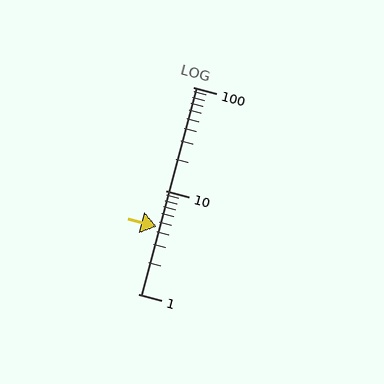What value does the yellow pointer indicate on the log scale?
The pointer indicates approximately 4.5.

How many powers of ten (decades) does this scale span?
The scale spans 2 decades, from 1 to 100.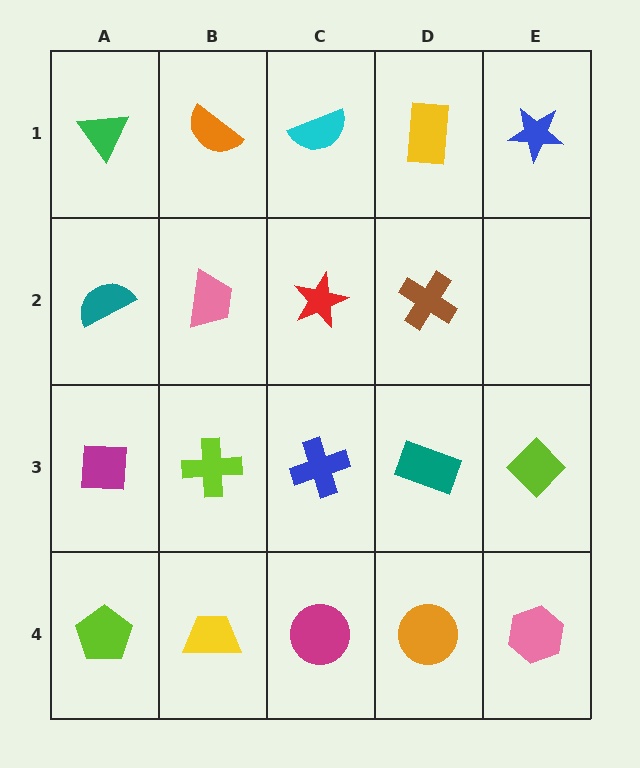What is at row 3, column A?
A magenta square.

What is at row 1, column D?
A yellow rectangle.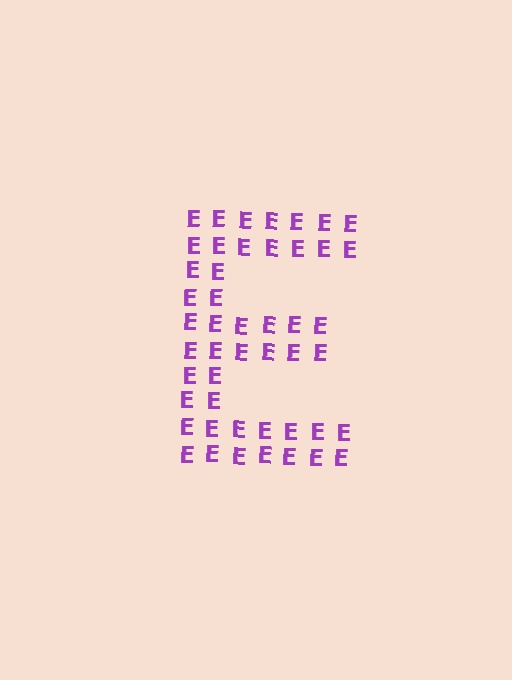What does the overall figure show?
The overall figure shows the letter E.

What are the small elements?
The small elements are letter E's.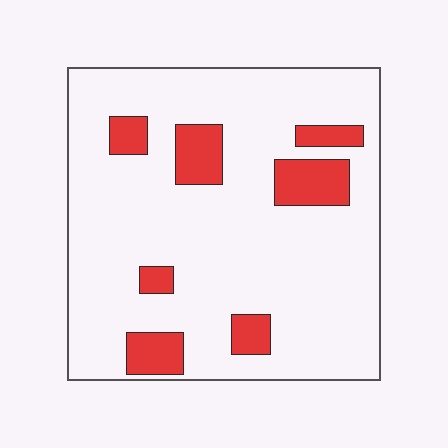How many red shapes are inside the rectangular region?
7.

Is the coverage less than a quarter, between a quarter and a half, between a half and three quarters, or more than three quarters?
Less than a quarter.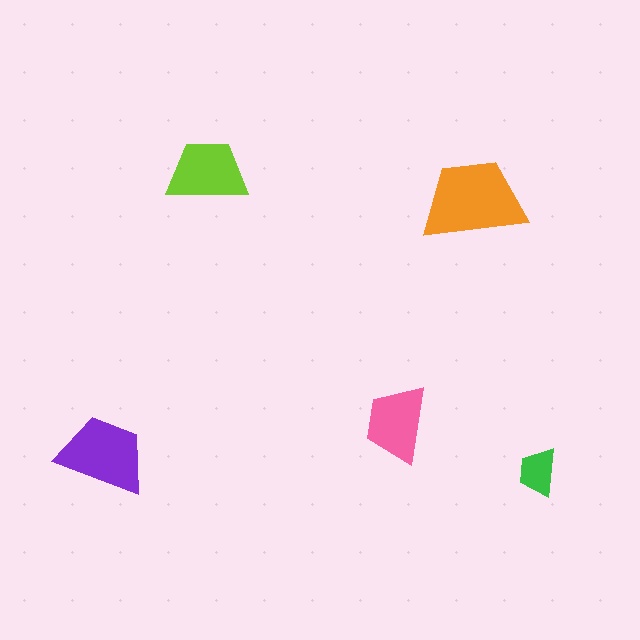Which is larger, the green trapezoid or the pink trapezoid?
The pink one.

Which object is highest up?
The lime trapezoid is topmost.